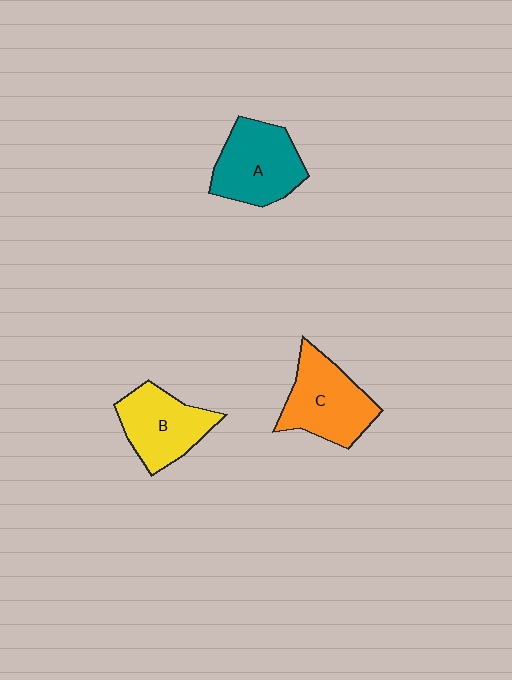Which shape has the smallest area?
Shape B (yellow).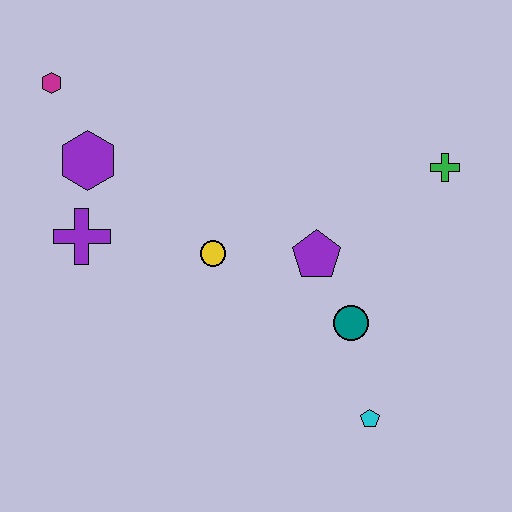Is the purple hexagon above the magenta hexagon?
No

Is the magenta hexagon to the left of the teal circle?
Yes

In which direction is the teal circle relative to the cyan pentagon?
The teal circle is above the cyan pentagon.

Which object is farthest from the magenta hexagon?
The cyan pentagon is farthest from the magenta hexagon.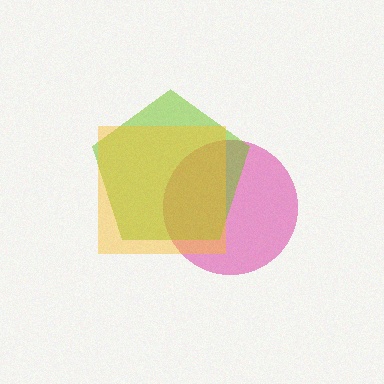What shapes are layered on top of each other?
The layered shapes are: a magenta circle, a lime pentagon, a yellow square.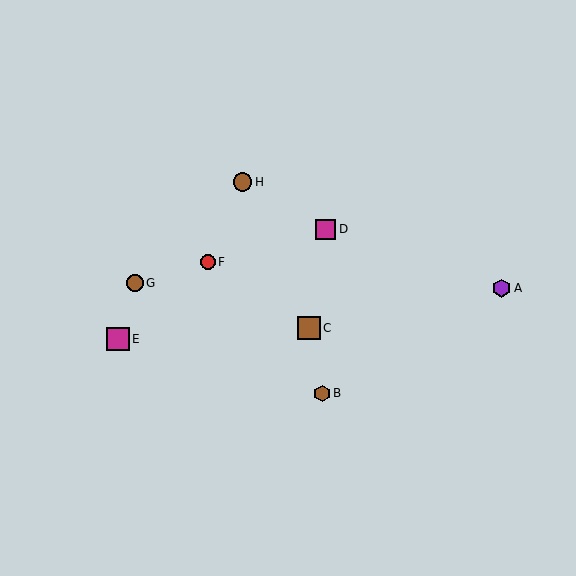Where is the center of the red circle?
The center of the red circle is at (208, 262).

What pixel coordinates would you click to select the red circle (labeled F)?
Click at (208, 262) to select the red circle F.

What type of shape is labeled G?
Shape G is a brown circle.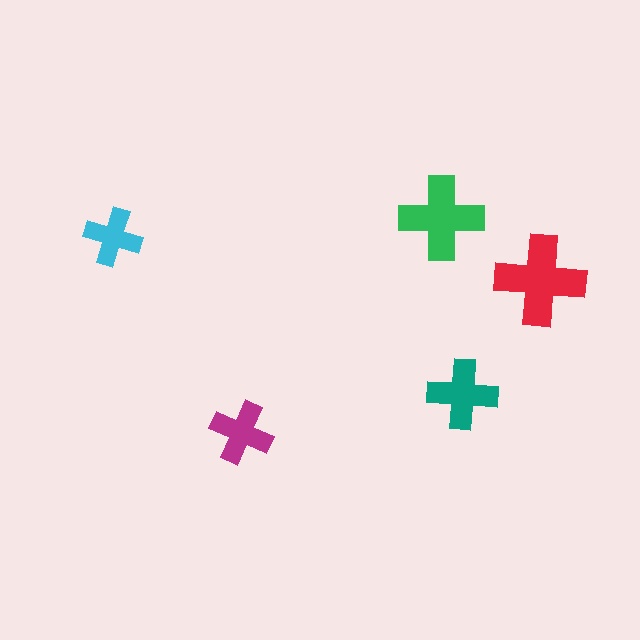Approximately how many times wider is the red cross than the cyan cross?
About 1.5 times wider.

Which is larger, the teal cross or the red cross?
The red one.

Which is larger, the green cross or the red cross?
The red one.